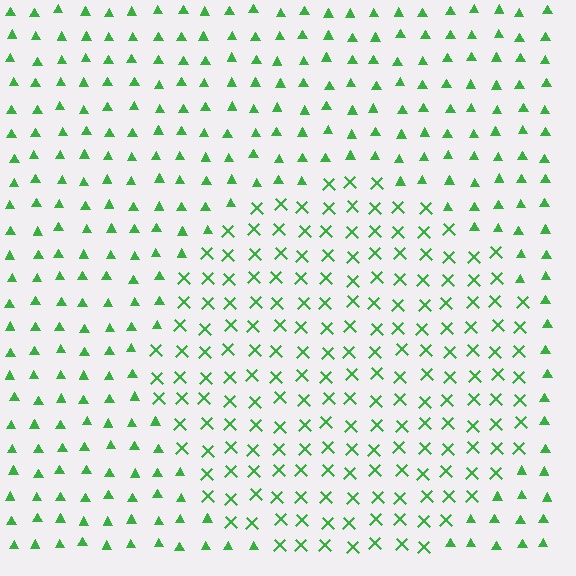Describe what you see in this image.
The image is filled with small green elements arranged in a uniform grid. A circle-shaped region contains X marks, while the surrounding area contains triangles. The boundary is defined purely by the change in element shape.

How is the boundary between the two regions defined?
The boundary is defined by a change in element shape: X marks inside vs. triangles outside. All elements share the same color and spacing.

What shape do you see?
I see a circle.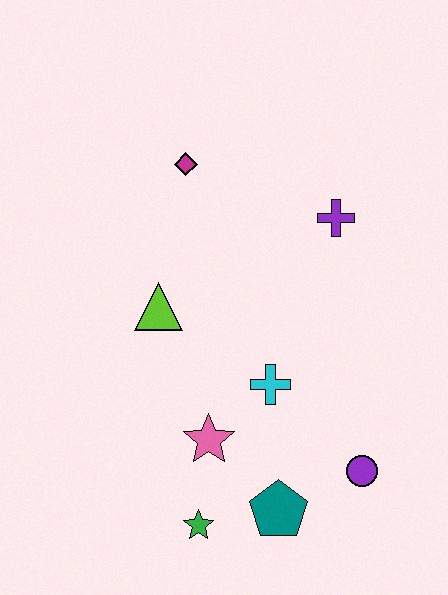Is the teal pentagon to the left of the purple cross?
Yes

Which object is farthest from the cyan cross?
The magenta diamond is farthest from the cyan cross.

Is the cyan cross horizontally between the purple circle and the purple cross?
No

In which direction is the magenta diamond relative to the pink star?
The magenta diamond is above the pink star.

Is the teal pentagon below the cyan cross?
Yes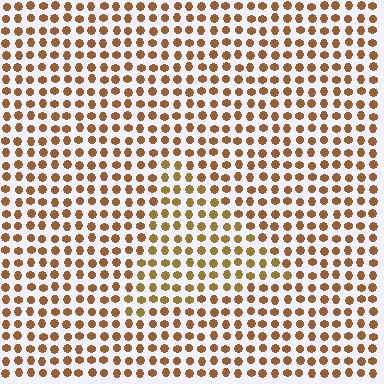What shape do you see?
I see a triangle.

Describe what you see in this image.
The image is filled with small brown elements in a uniform arrangement. A triangle-shaped region is visible where the elements are tinted to a slightly different hue, forming a subtle color boundary.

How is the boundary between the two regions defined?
The boundary is defined purely by a slight shift in hue (about 19 degrees). Spacing, size, and orientation are identical on both sides.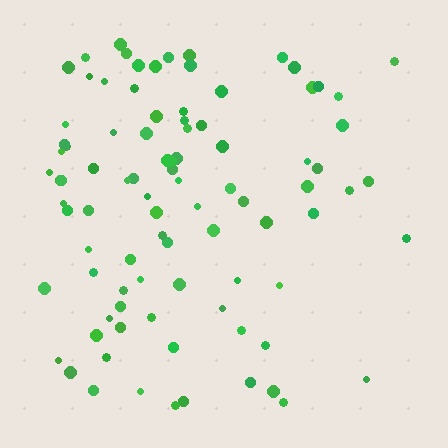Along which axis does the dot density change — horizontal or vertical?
Horizontal.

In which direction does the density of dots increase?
From right to left, with the left side densest.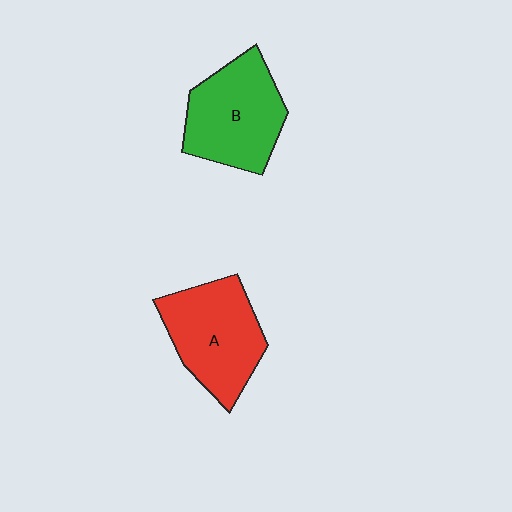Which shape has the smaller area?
Shape A (red).